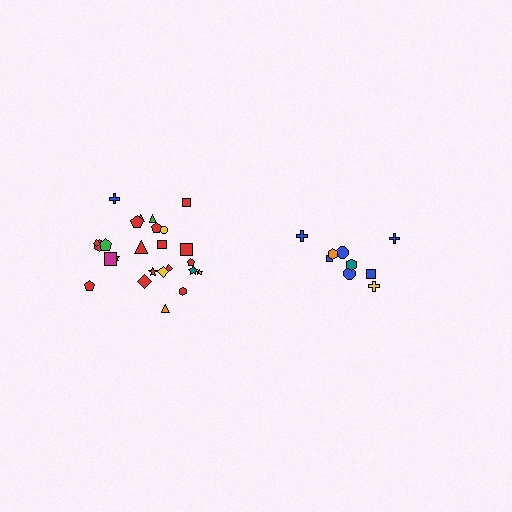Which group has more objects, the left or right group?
The left group.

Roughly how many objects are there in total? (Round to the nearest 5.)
Roughly 35 objects in total.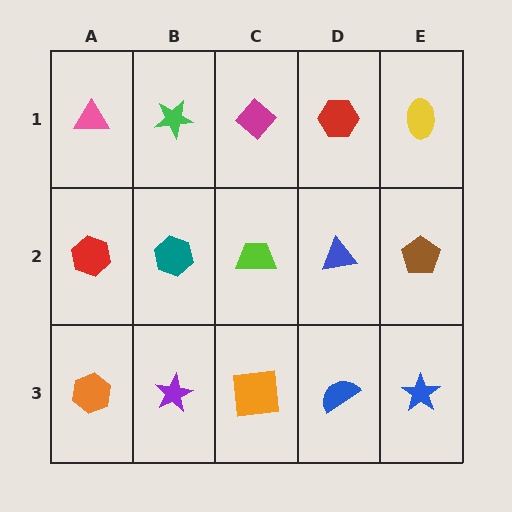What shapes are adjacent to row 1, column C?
A lime trapezoid (row 2, column C), a green star (row 1, column B), a red hexagon (row 1, column D).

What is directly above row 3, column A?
A red hexagon.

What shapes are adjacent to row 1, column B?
A teal hexagon (row 2, column B), a pink triangle (row 1, column A), a magenta diamond (row 1, column C).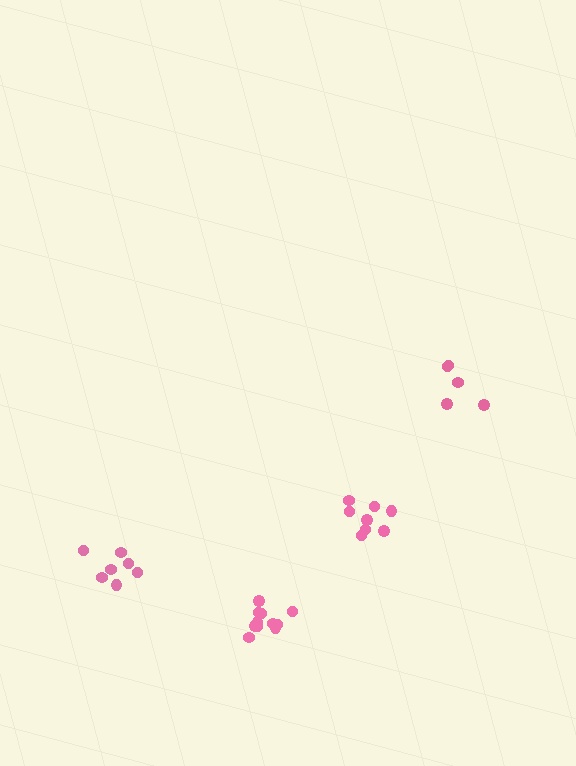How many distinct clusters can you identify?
There are 4 distinct clusters.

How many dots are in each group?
Group 1: 8 dots, Group 2: 7 dots, Group 3: 5 dots, Group 4: 11 dots (31 total).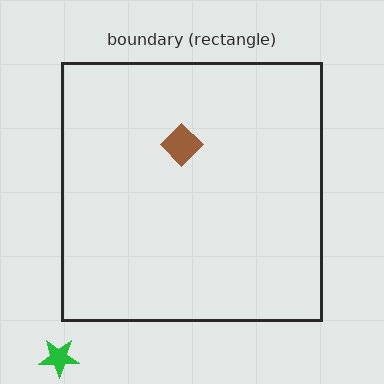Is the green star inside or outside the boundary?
Outside.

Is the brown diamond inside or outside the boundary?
Inside.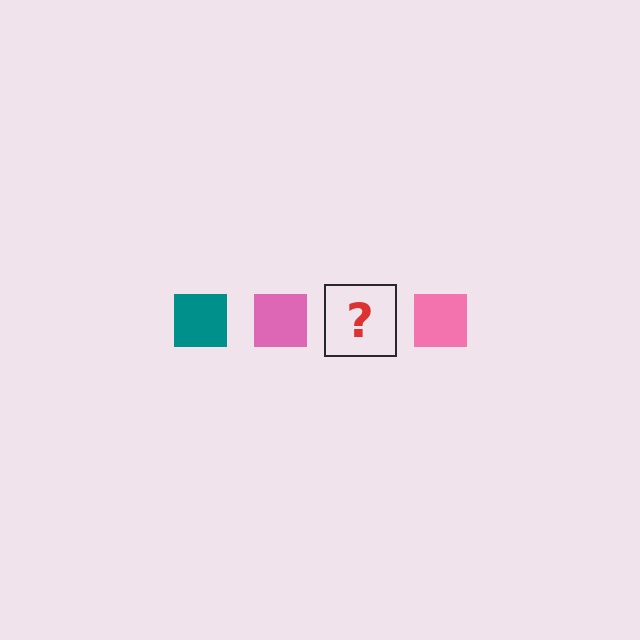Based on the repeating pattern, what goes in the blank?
The blank should be a teal square.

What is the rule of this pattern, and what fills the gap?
The rule is that the pattern cycles through teal, pink squares. The gap should be filled with a teal square.